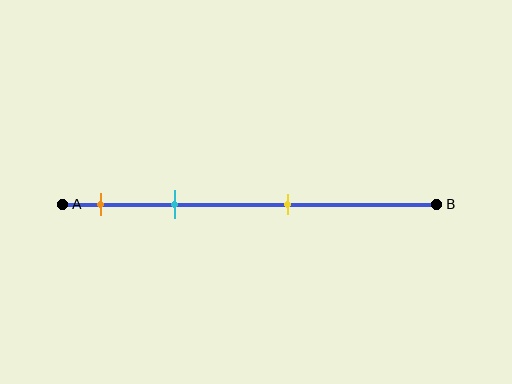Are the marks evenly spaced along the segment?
No, the marks are not evenly spaced.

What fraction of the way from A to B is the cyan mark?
The cyan mark is approximately 30% (0.3) of the way from A to B.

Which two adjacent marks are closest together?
The orange and cyan marks are the closest adjacent pair.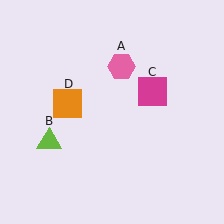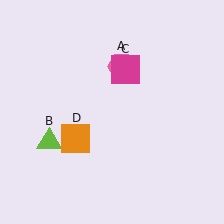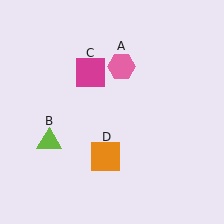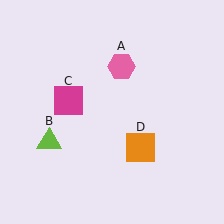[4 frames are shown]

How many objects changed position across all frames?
2 objects changed position: magenta square (object C), orange square (object D).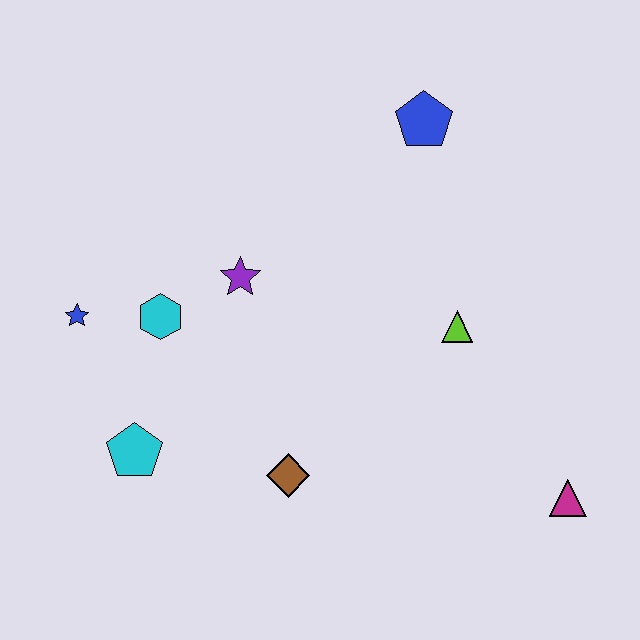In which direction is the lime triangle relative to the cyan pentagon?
The lime triangle is to the right of the cyan pentagon.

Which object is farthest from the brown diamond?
The blue pentagon is farthest from the brown diamond.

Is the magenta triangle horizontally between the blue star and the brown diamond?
No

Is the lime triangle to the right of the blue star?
Yes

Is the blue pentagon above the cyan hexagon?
Yes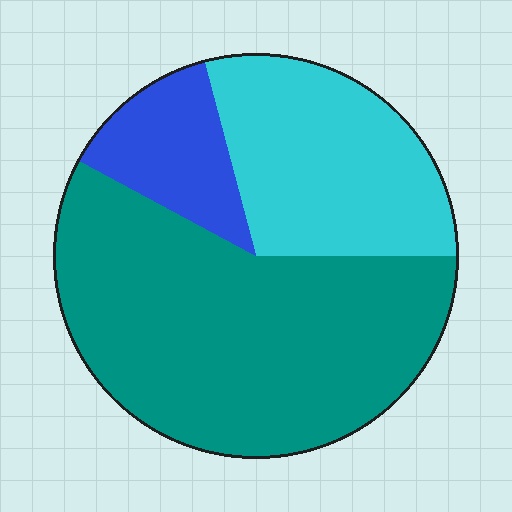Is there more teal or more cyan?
Teal.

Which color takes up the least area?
Blue, at roughly 15%.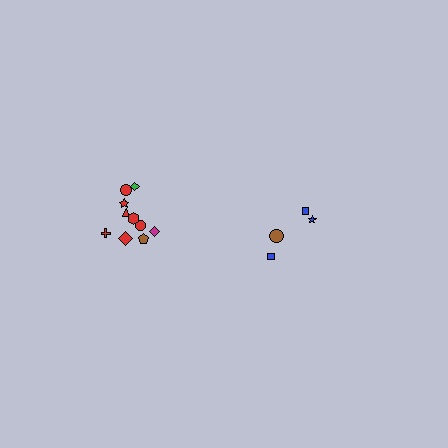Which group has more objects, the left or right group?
The left group.